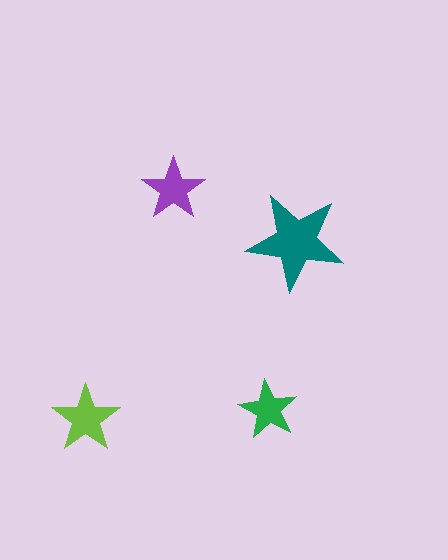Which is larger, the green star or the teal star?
The teal one.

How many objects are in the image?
There are 4 objects in the image.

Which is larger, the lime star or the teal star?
The teal one.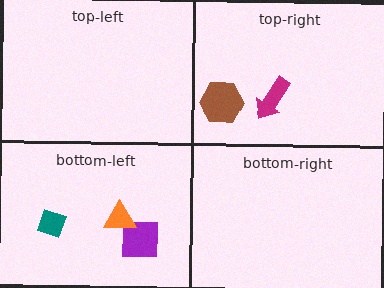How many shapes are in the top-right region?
2.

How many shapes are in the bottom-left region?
3.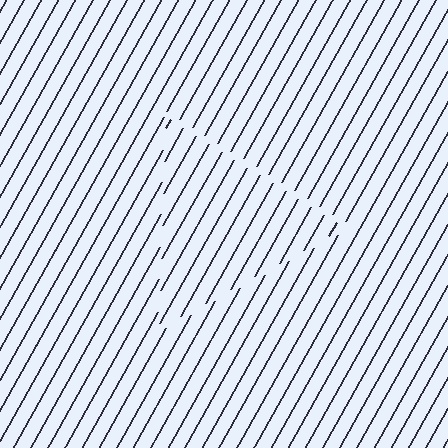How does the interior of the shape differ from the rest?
The interior of the shape contains the same grating, shifted by half a period — the contour is defined by the phase discontinuity where line-ends from the inner and outer gratings abut.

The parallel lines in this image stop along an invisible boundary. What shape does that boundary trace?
An illusory triangle. The interior of the shape contains the same grating, shifted by half a period — the contour is defined by the phase discontinuity where line-ends from the inner and outer gratings abut.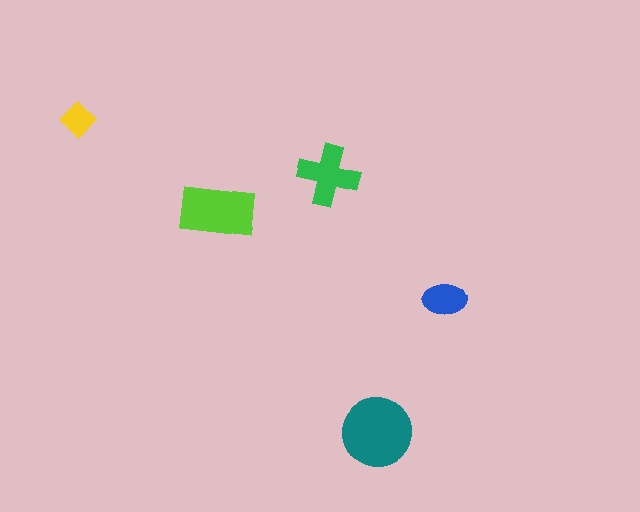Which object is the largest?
The teal circle.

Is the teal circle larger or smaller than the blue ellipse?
Larger.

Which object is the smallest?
The yellow diamond.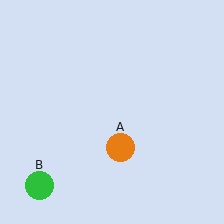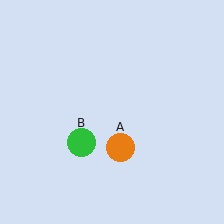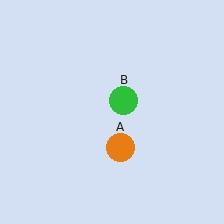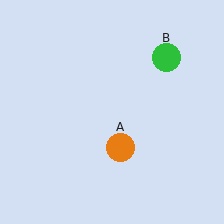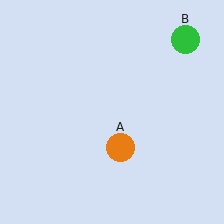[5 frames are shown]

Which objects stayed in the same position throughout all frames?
Orange circle (object A) remained stationary.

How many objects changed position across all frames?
1 object changed position: green circle (object B).